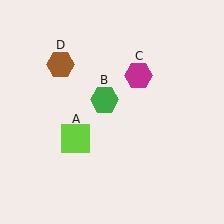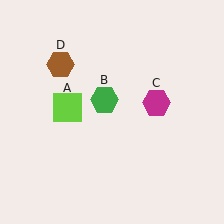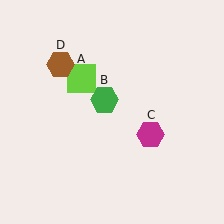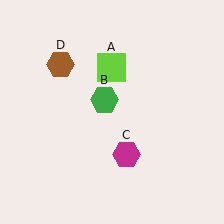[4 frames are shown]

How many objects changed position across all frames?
2 objects changed position: lime square (object A), magenta hexagon (object C).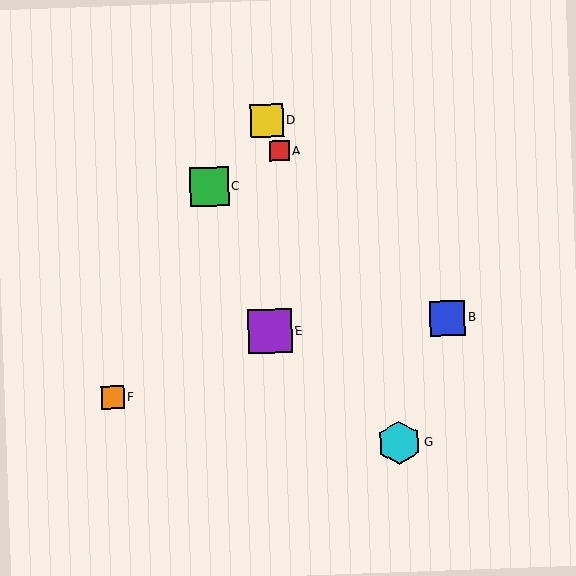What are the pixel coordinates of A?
Object A is at (279, 151).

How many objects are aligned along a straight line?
3 objects (A, D, G) are aligned along a straight line.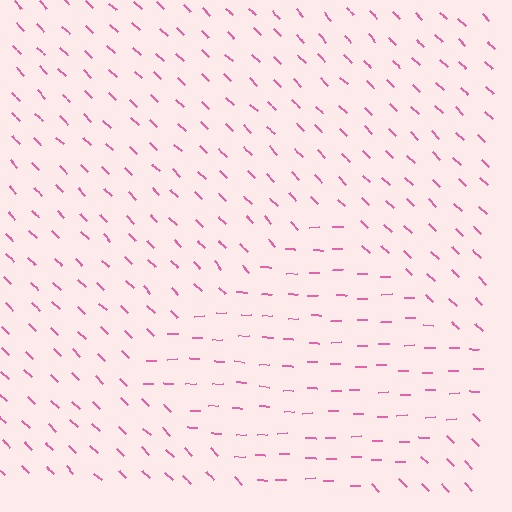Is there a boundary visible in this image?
Yes, there is a texture boundary formed by a change in line orientation.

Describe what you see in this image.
The image is filled with small pink line segments. A diamond region in the image has lines oriented differently from the surrounding lines, creating a visible texture boundary.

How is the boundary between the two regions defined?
The boundary is defined purely by a change in line orientation (approximately 45 degrees difference). All lines are the same color and thickness.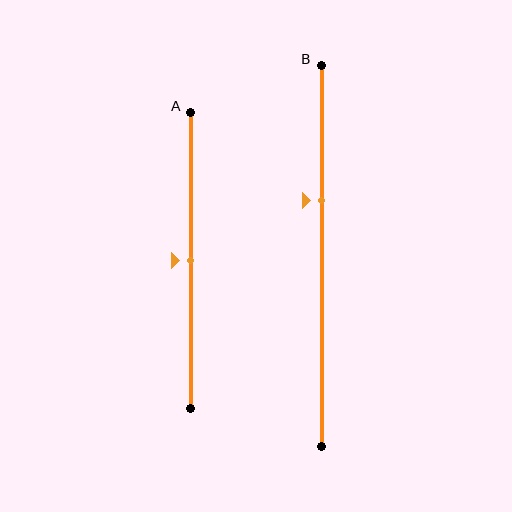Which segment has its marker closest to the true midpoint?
Segment A has its marker closest to the true midpoint.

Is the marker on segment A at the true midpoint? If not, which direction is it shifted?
Yes, the marker on segment A is at the true midpoint.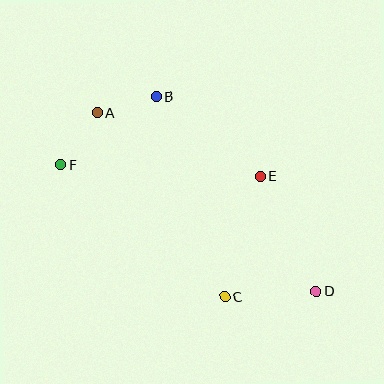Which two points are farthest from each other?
Points D and F are farthest from each other.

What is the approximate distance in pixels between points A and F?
The distance between A and F is approximately 63 pixels.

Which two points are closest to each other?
Points A and B are closest to each other.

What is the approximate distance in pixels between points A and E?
The distance between A and E is approximately 174 pixels.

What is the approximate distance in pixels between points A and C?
The distance between A and C is approximately 224 pixels.